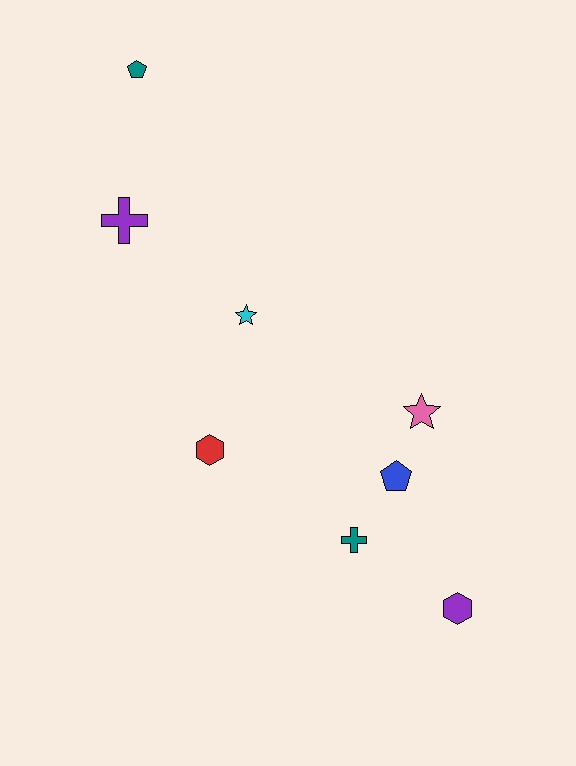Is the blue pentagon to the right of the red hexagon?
Yes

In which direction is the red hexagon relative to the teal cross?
The red hexagon is to the left of the teal cross.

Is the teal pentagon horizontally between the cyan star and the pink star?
No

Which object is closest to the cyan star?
The red hexagon is closest to the cyan star.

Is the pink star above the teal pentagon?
No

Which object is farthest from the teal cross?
The teal pentagon is farthest from the teal cross.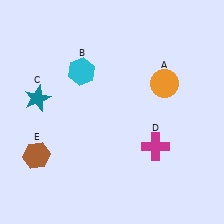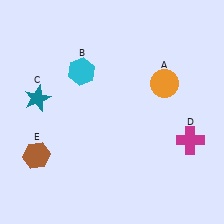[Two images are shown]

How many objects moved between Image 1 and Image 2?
1 object moved between the two images.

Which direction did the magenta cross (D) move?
The magenta cross (D) moved right.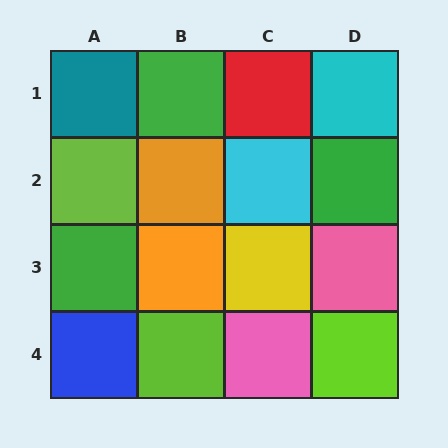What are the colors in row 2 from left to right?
Lime, orange, cyan, green.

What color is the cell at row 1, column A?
Teal.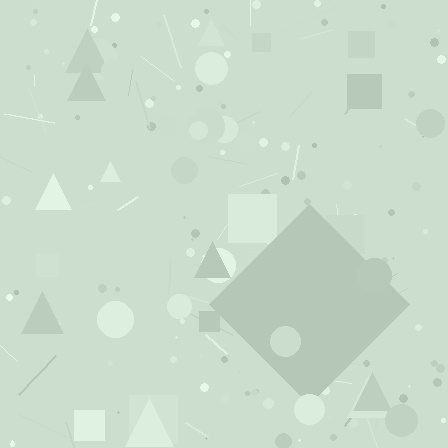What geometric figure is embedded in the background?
A diamond is embedded in the background.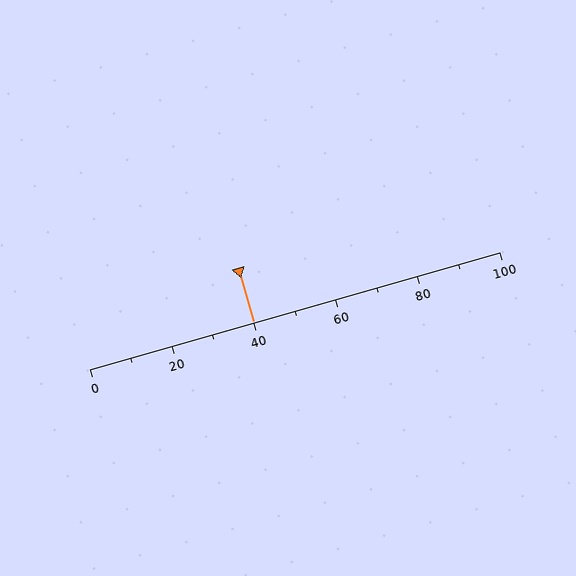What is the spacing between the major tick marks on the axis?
The major ticks are spaced 20 apart.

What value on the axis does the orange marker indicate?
The marker indicates approximately 40.